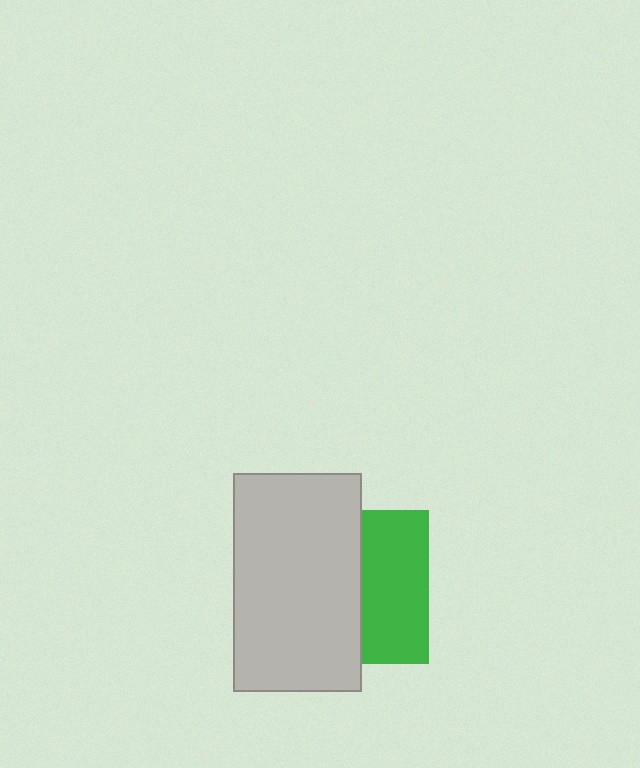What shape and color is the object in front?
The object in front is a light gray rectangle.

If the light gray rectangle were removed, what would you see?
You would see the complete green square.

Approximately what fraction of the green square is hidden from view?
Roughly 56% of the green square is hidden behind the light gray rectangle.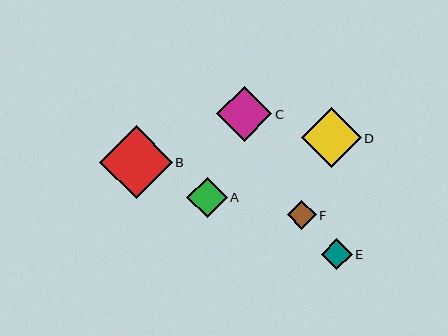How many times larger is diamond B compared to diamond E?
Diamond B is approximately 2.3 times the size of diamond E.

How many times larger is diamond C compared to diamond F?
Diamond C is approximately 1.9 times the size of diamond F.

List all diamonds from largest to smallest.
From largest to smallest: B, D, C, A, E, F.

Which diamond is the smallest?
Diamond F is the smallest with a size of approximately 29 pixels.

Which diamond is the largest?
Diamond B is the largest with a size of approximately 73 pixels.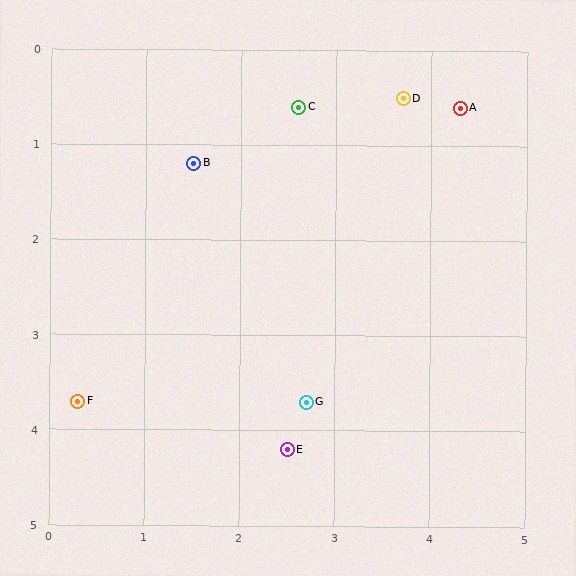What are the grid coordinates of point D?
Point D is at approximately (3.7, 0.5).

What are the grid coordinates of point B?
Point B is at approximately (1.5, 1.2).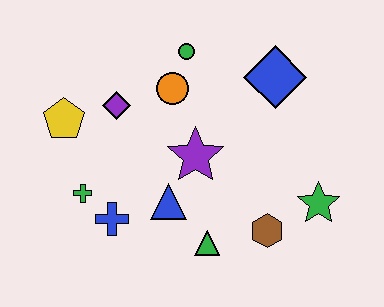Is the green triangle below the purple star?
Yes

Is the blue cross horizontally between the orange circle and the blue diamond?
No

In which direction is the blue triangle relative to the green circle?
The blue triangle is below the green circle.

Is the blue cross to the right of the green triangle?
No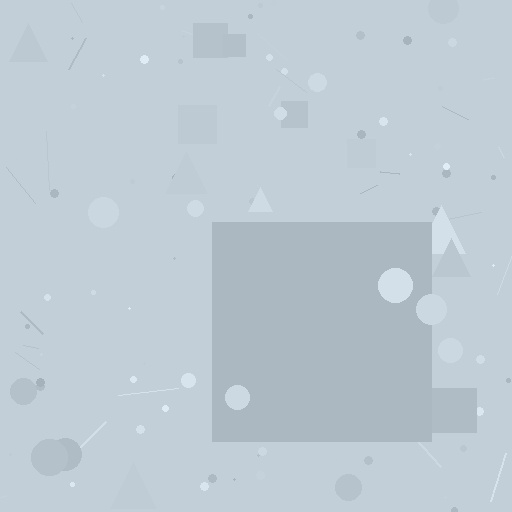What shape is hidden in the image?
A square is hidden in the image.